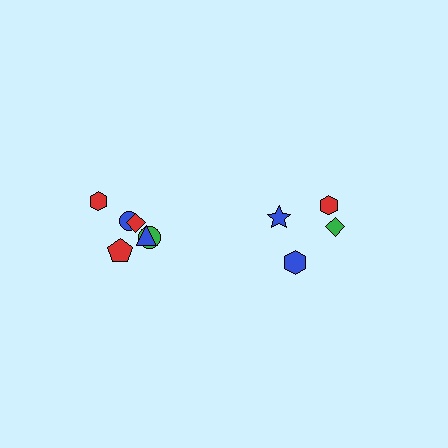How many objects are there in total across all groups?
There are 10 objects.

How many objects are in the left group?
There are 6 objects.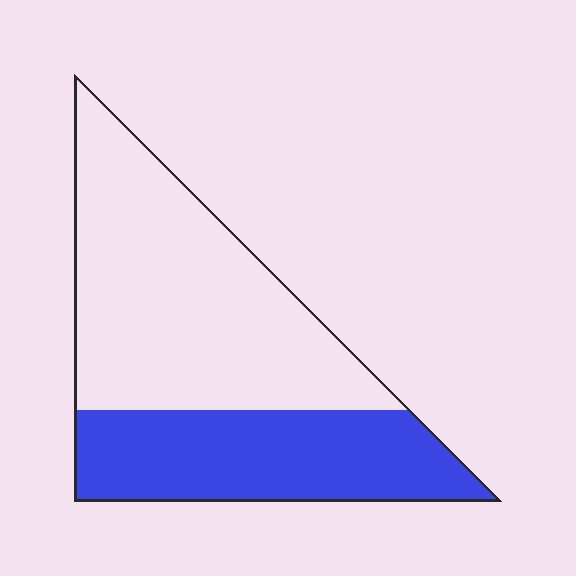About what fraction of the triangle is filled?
About three eighths (3/8).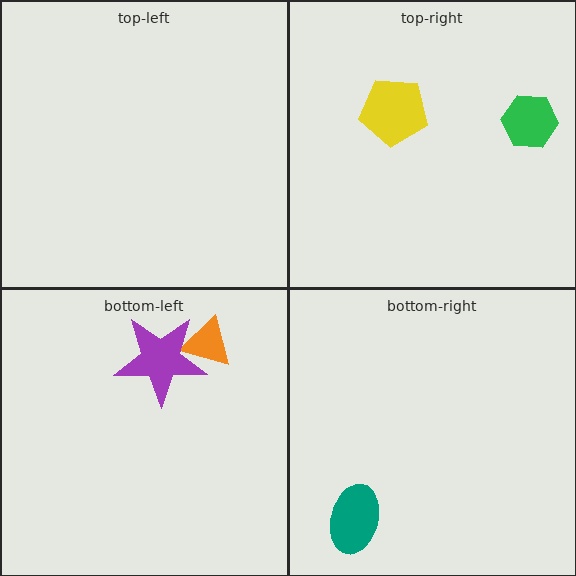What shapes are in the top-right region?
The yellow pentagon, the green hexagon.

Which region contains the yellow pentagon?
The top-right region.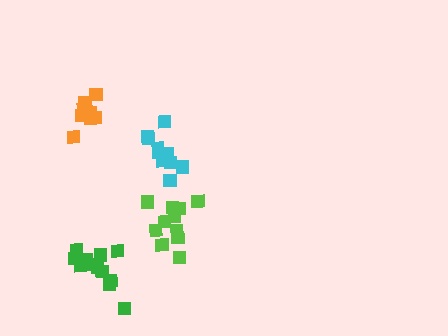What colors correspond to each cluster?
The clusters are colored: lime, cyan, orange, green.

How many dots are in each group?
Group 1: 11 dots, Group 2: 10 dots, Group 3: 8 dots, Group 4: 12 dots (41 total).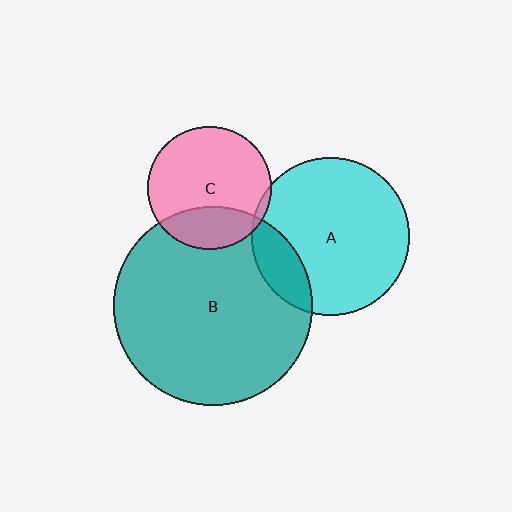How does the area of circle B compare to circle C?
Approximately 2.6 times.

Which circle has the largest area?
Circle B (teal).